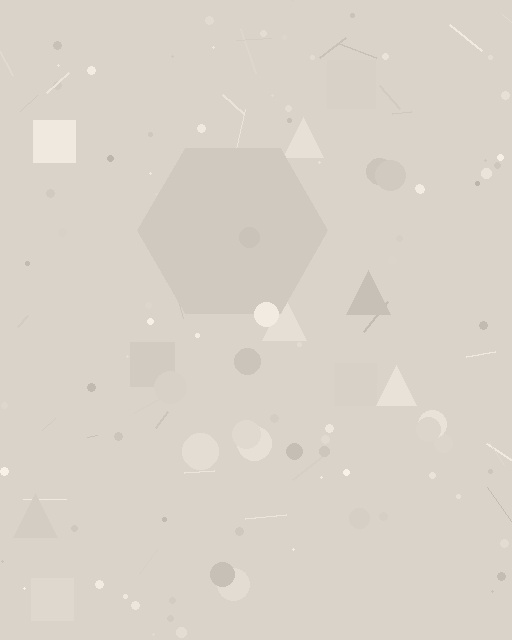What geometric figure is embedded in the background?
A hexagon is embedded in the background.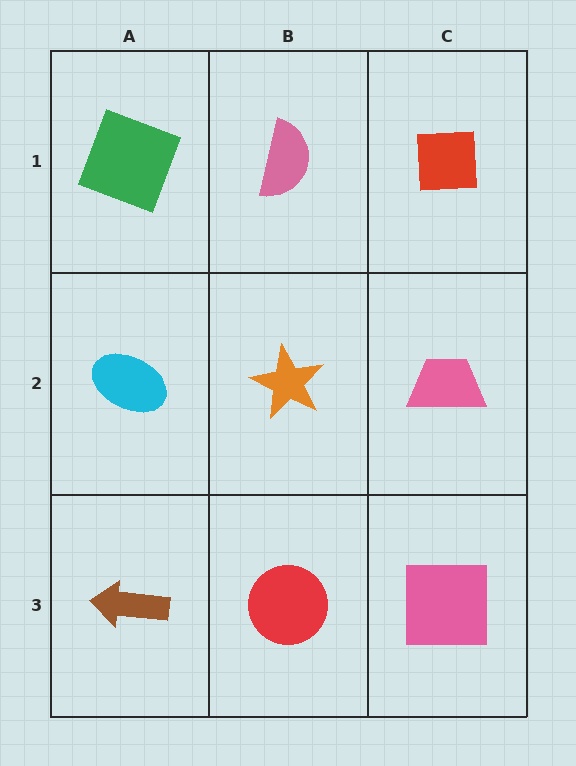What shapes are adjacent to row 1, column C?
A pink trapezoid (row 2, column C), a pink semicircle (row 1, column B).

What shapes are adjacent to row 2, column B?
A pink semicircle (row 1, column B), a red circle (row 3, column B), a cyan ellipse (row 2, column A), a pink trapezoid (row 2, column C).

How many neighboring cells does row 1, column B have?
3.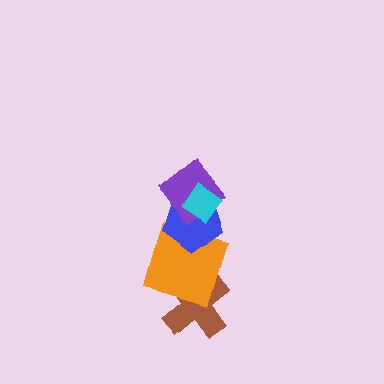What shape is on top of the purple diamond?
The cyan diamond is on top of the purple diamond.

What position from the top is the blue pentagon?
The blue pentagon is 3rd from the top.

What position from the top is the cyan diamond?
The cyan diamond is 1st from the top.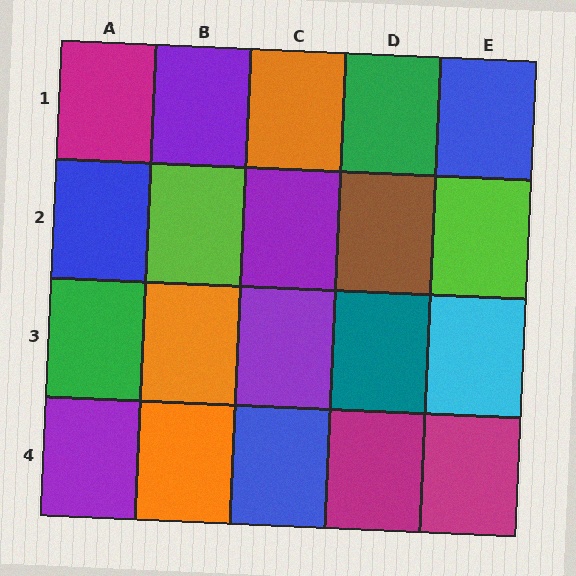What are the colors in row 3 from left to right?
Green, orange, purple, teal, cyan.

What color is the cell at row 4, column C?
Blue.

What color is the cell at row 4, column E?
Magenta.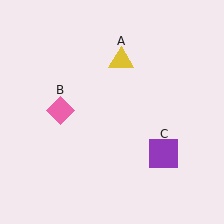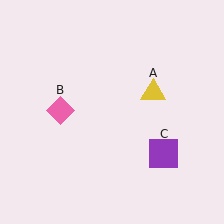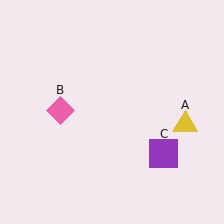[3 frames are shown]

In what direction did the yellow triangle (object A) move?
The yellow triangle (object A) moved down and to the right.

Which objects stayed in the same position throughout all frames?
Pink diamond (object B) and purple square (object C) remained stationary.